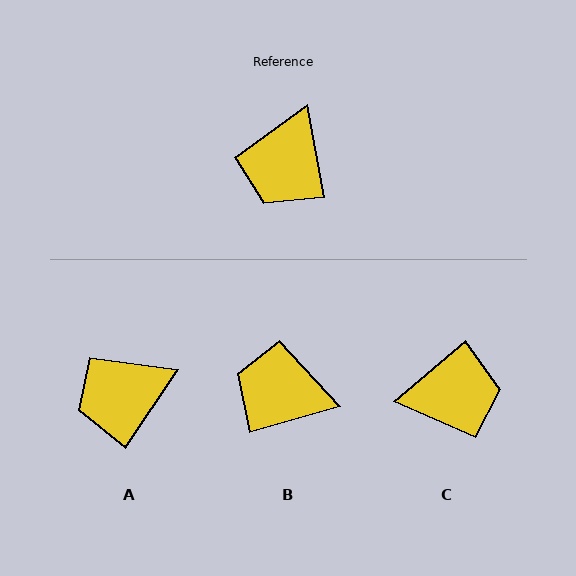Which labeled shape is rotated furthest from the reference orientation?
C, about 120 degrees away.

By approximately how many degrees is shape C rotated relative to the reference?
Approximately 120 degrees counter-clockwise.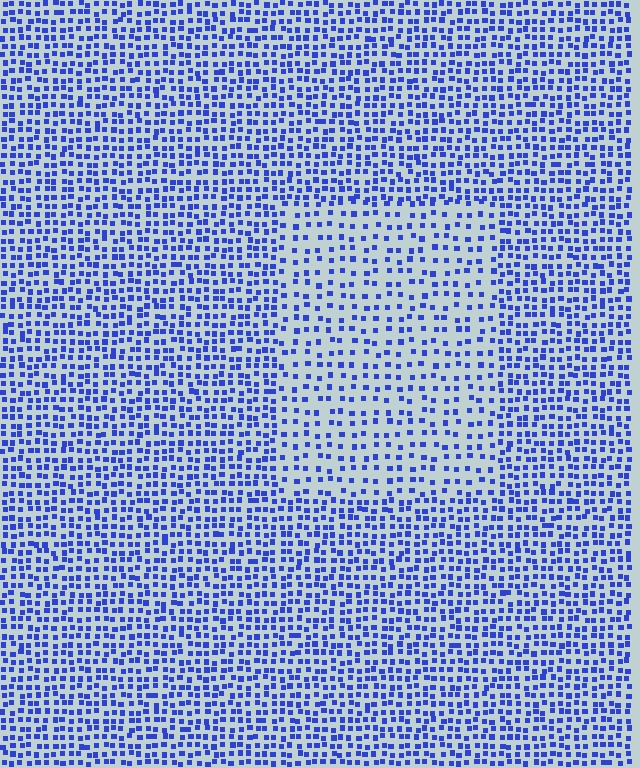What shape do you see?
I see a rectangle.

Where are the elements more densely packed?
The elements are more densely packed outside the rectangle boundary.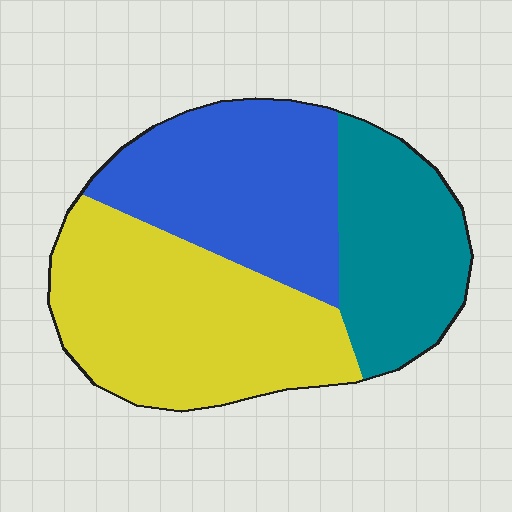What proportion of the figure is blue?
Blue takes up about one third (1/3) of the figure.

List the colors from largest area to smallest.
From largest to smallest: yellow, blue, teal.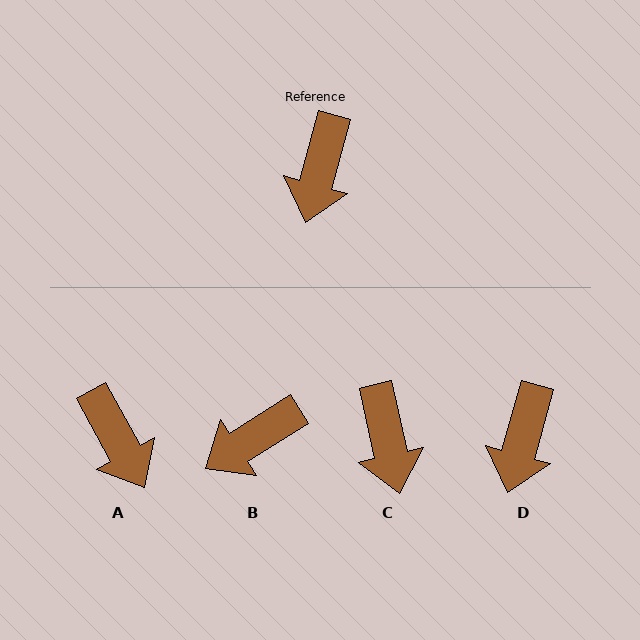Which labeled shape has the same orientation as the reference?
D.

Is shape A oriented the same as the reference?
No, it is off by about 44 degrees.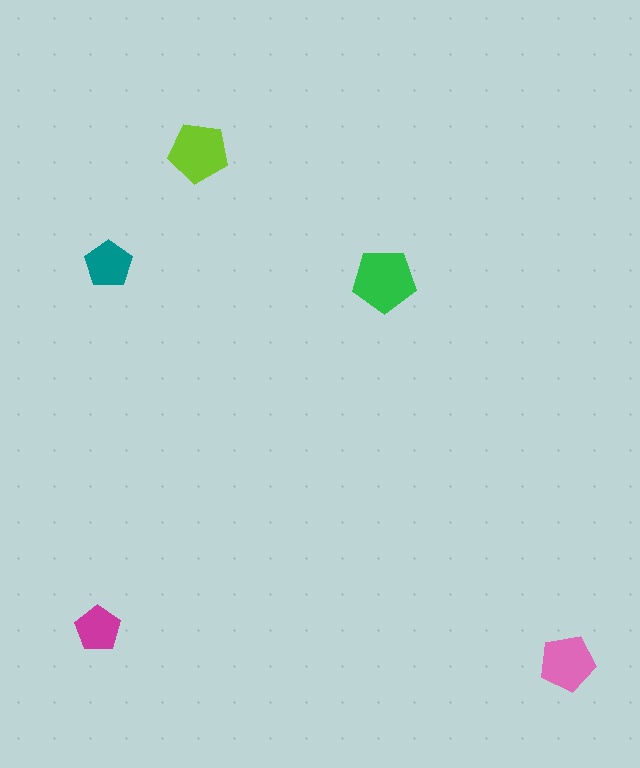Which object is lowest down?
The pink pentagon is bottommost.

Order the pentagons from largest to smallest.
the green one, the lime one, the pink one, the teal one, the magenta one.